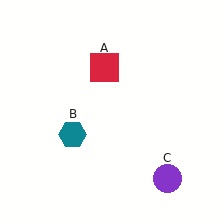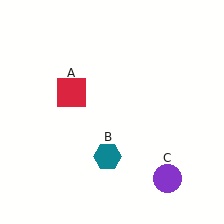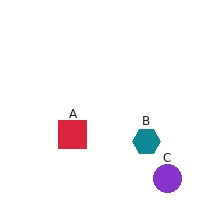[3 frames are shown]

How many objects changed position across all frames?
2 objects changed position: red square (object A), teal hexagon (object B).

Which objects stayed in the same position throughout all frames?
Purple circle (object C) remained stationary.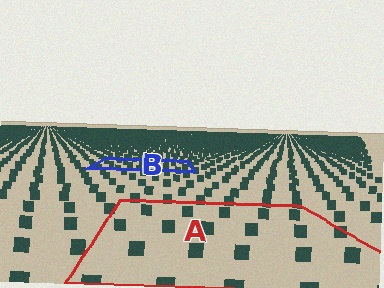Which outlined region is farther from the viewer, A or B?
Region B is farther from the viewer — the texture elements inside it appear smaller and more densely packed.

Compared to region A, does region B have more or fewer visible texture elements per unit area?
Region B has more texture elements per unit area — they are packed more densely because it is farther away.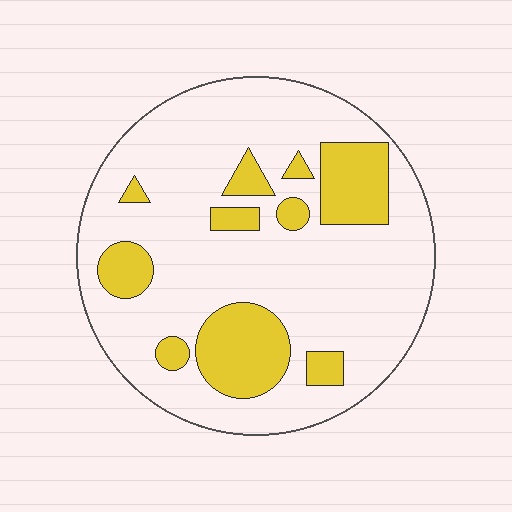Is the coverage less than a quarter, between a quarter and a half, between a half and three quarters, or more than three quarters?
Less than a quarter.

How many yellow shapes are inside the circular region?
10.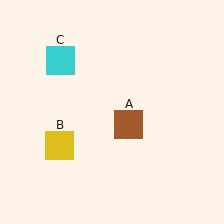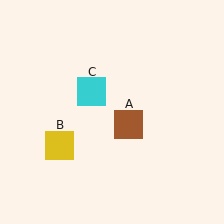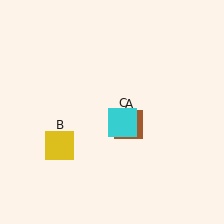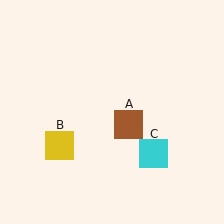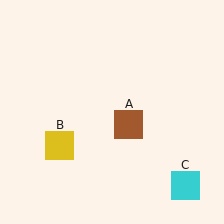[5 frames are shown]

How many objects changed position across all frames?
1 object changed position: cyan square (object C).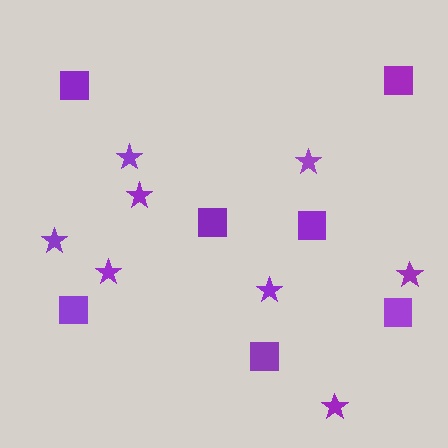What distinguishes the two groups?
There are 2 groups: one group of squares (7) and one group of stars (8).